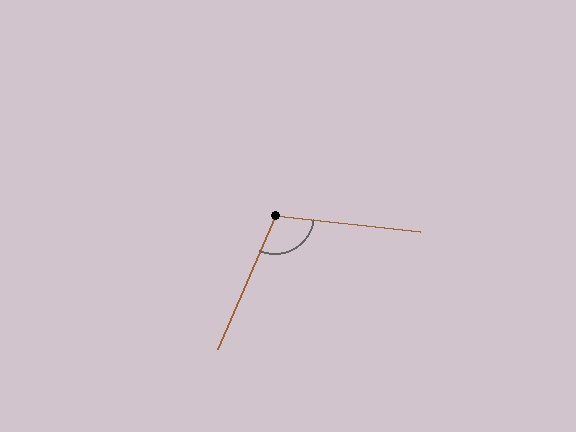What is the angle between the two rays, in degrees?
Approximately 107 degrees.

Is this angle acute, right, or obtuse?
It is obtuse.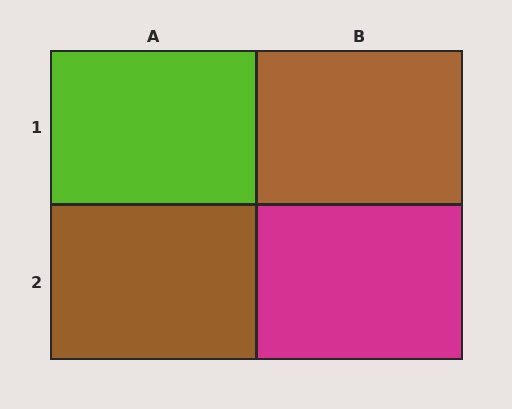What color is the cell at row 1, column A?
Lime.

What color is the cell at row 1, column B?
Brown.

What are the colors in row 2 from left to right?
Brown, magenta.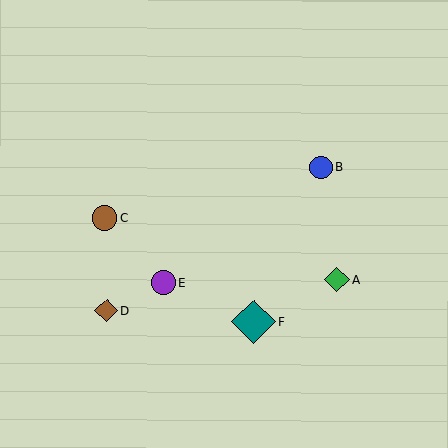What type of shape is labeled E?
Shape E is a purple circle.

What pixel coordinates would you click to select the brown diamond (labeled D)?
Click at (107, 311) to select the brown diamond D.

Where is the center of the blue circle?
The center of the blue circle is at (321, 167).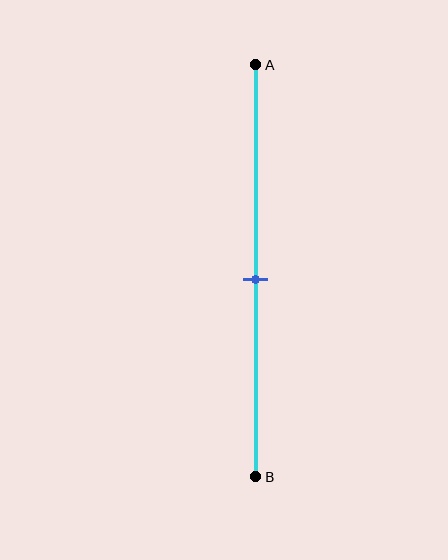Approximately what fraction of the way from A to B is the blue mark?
The blue mark is approximately 50% of the way from A to B.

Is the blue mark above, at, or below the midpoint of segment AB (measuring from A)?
The blue mark is approximately at the midpoint of segment AB.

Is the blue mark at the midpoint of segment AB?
Yes, the mark is approximately at the midpoint.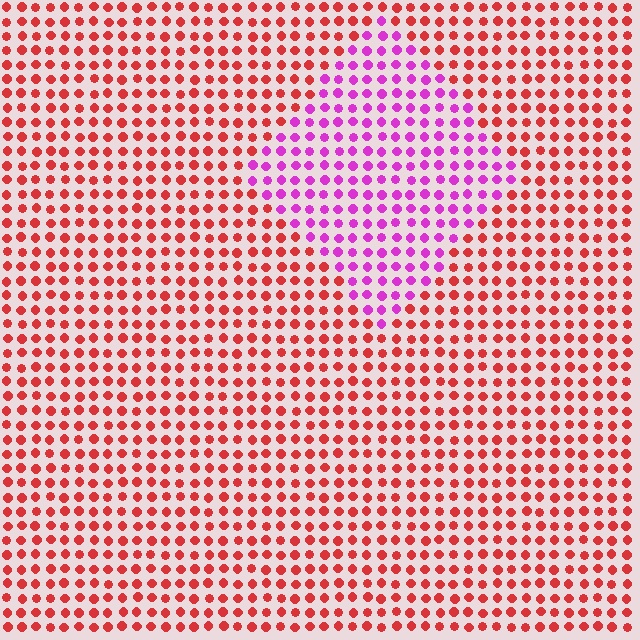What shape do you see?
I see a diamond.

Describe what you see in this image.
The image is filled with small red elements in a uniform arrangement. A diamond-shaped region is visible where the elements are tinted to a slightly different hue, forming a subtle color boundary.